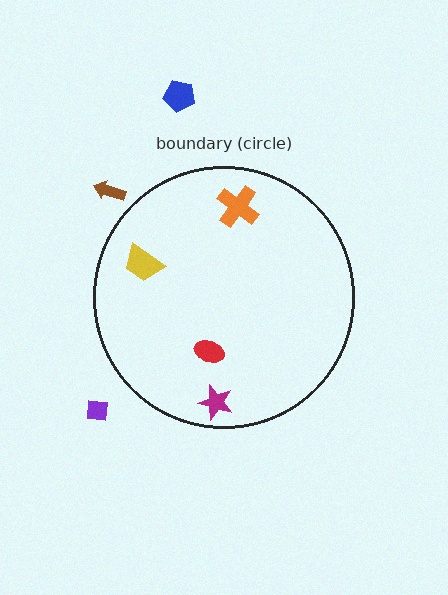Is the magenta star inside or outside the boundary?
Inside.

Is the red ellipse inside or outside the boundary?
Inside.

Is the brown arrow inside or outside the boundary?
Outside.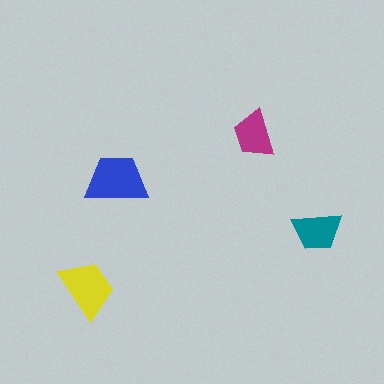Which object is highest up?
The magenta trapezoid is topmost.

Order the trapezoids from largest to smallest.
the blue one, the yellow one, the teal one, the magenta one.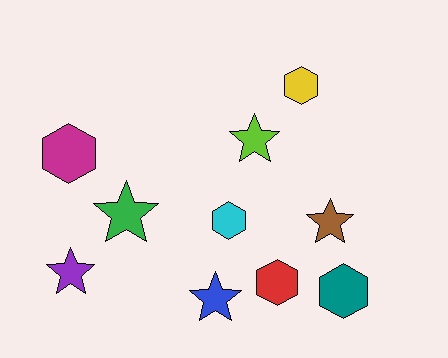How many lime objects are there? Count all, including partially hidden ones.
There is 1 lime object.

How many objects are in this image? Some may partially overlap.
There are 10 objects.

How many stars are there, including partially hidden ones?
There are 5 stars.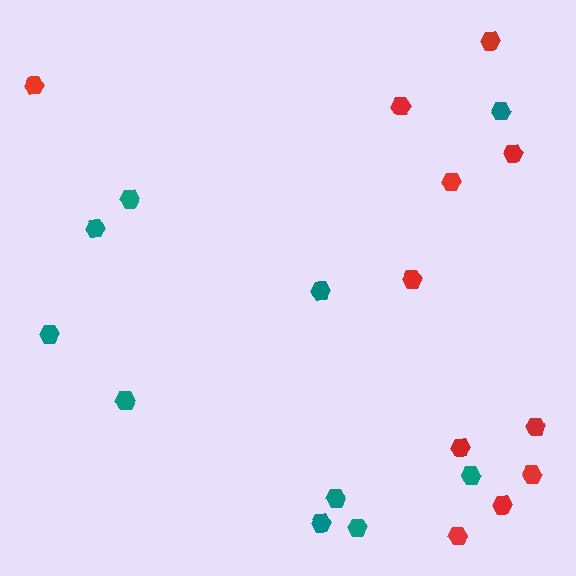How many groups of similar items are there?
There are 2 groups: one group of teal hexagons (10) and one group of red hexagons (11).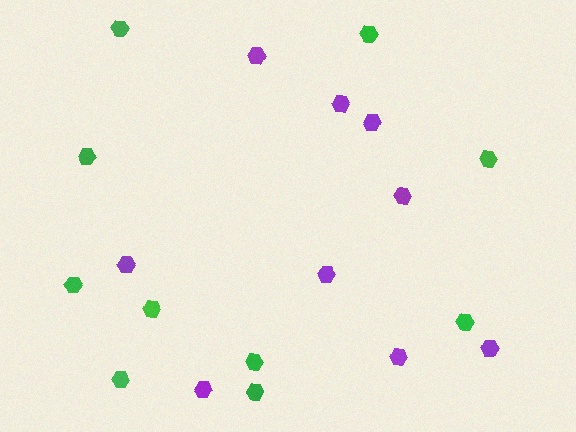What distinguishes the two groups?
There are 2 groups: one group of green hexagons (10) and one group of purple hexagons (9).